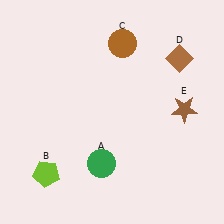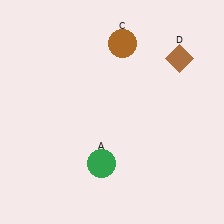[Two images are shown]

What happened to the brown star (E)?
The brown star (E) was removed in Image 2. It was in the top-right area of Image 1.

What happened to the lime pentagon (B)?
The lime pentagon (B) was removed in Image 2. It was in the bottom-left area of Image 1.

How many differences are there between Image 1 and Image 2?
There are 2 differences between the two images.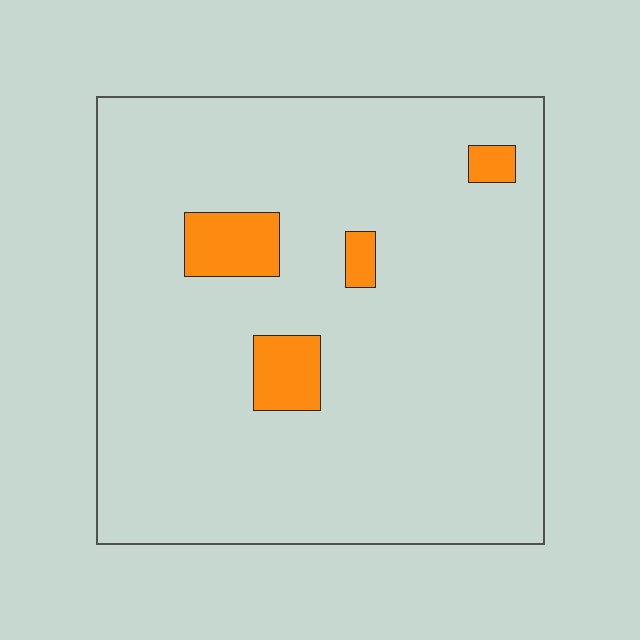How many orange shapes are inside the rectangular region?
4.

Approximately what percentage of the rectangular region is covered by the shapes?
Approximately 5%.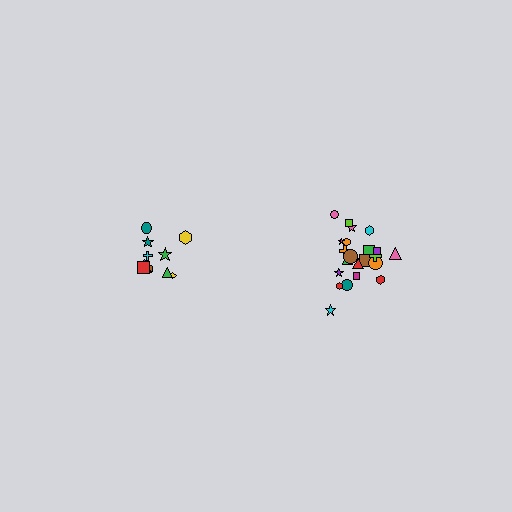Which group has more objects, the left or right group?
The right group.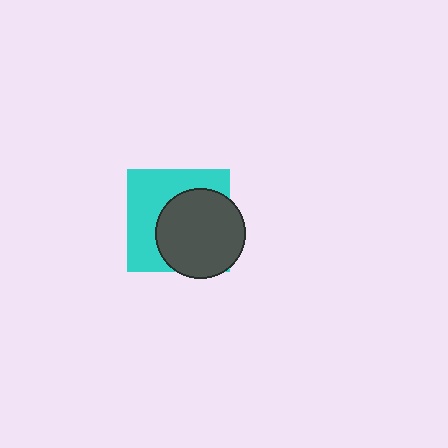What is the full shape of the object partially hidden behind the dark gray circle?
The partially hidden object is a cyan square.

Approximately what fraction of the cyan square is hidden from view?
Roughly 52% of the cyan square is hidden behind the dark gray circle.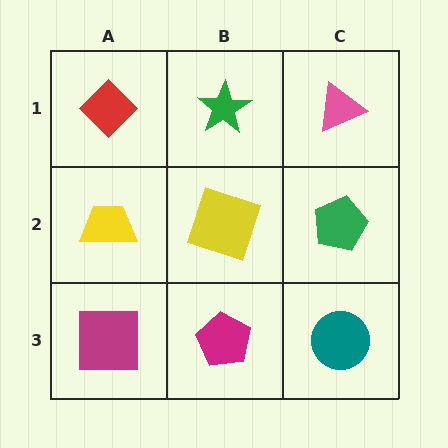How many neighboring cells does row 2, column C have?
3.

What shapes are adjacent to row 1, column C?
A green pentagon (row 2, column C), a green star (row 1, column B).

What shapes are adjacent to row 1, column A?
A yellow trapezoid (row 2, column A), a green star (row 1, column B).